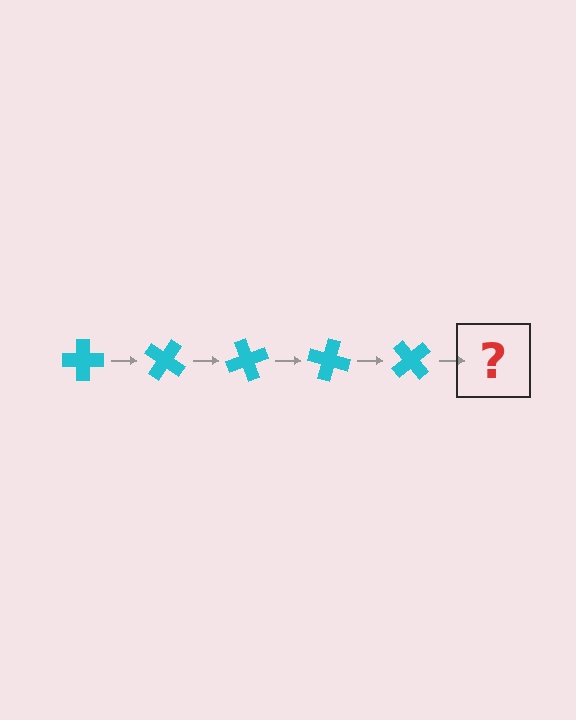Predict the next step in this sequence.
The next step is a cyan cross rotated 175 degrees.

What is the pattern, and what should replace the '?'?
The pattern is that the cross rotates 35 degrees each step. The '?' should be a cyan cross rotated 175 degrees.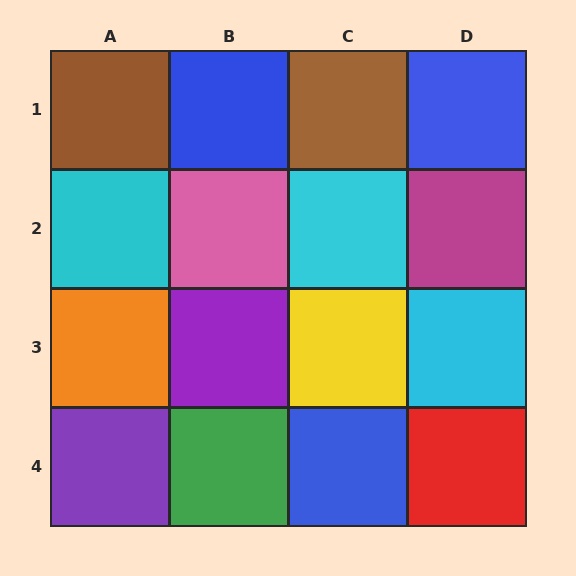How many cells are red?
1 cell is red.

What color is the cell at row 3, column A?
Orange.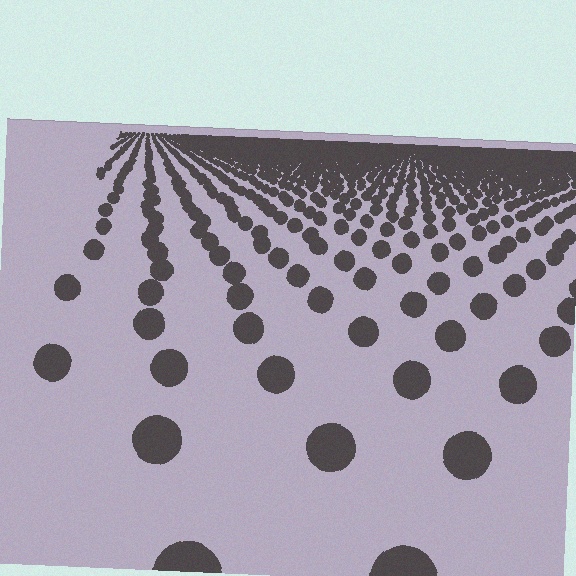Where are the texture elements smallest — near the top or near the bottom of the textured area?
Near the top.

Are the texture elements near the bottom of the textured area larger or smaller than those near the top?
Larger. Near the bottom, elements are closer to the viewer and appear at a bigger on-screen size.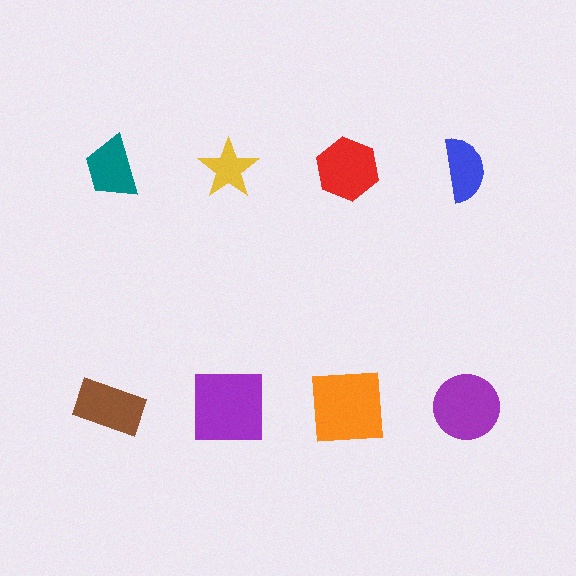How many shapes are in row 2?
4 shapes.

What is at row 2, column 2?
A purple square.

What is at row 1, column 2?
A yellow star.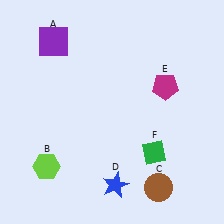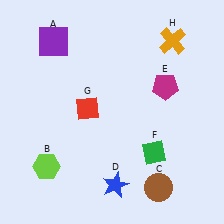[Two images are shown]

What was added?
A red diamond (G), an orange cross (H) were added in Image 2.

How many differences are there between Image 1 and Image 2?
There are 2 differences between the two images.